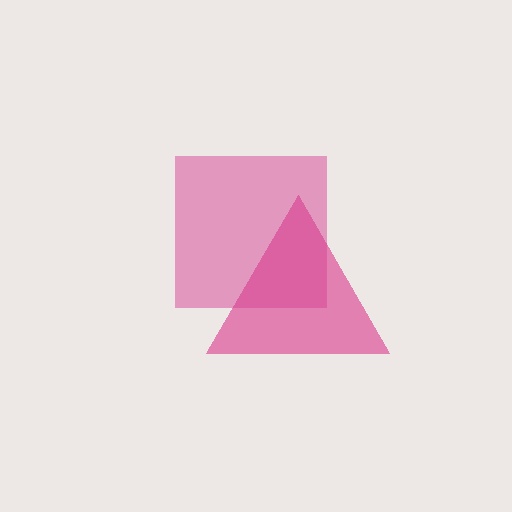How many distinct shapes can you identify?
There are 2 distinct shapes: a pink triangle, a magenta square.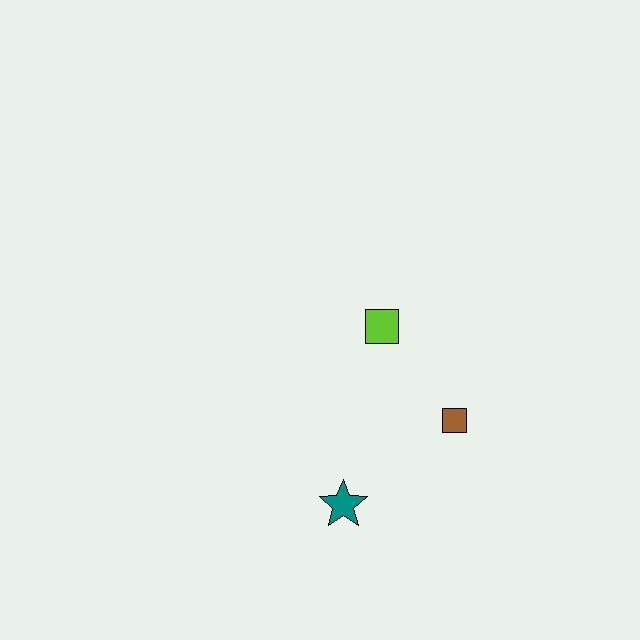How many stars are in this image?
There is 1 star.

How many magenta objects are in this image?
There are no magenta objects.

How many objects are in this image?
There are 3 objects.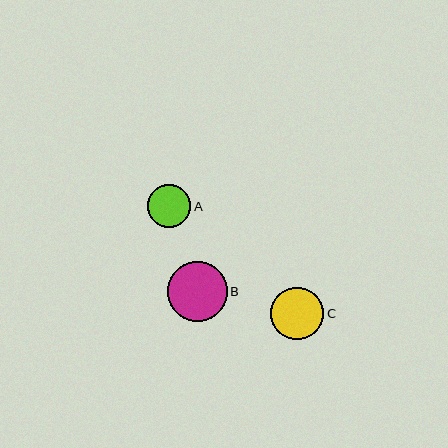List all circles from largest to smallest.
From largest to smallest: B, C, A.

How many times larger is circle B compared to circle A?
Circle B is approximately 1.4 times the size of circle A.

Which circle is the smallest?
Circle A is the smallest with a size of approximately 43 pixels.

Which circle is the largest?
Circle B is the largest with a size of approximately 60 pixels.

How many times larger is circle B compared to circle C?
Circle B is approximately 1.1 times the size of circle C.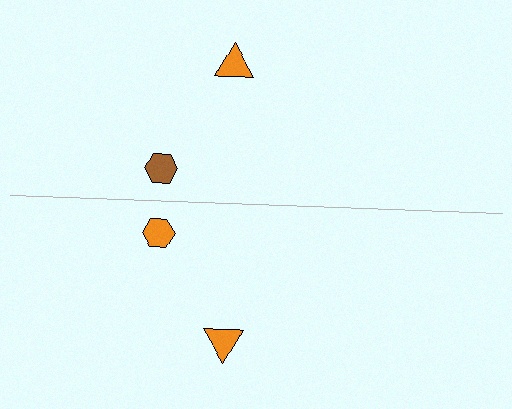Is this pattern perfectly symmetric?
No, the pattern is not perfectly symmetric. The orange hexagon on the bottom side breaks the symmetry — its mirror counterpart is brown.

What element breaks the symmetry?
The orange hexagon on the bottom side breaks the symmetry — its mirror counterpart is brown.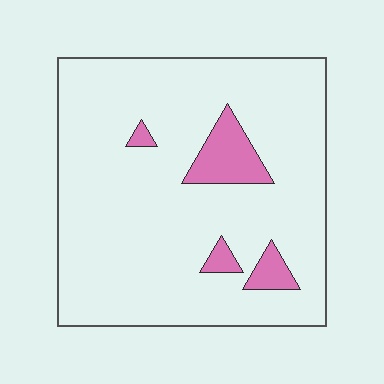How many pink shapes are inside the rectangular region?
4.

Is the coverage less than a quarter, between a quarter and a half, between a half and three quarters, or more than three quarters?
Less than a quarter.